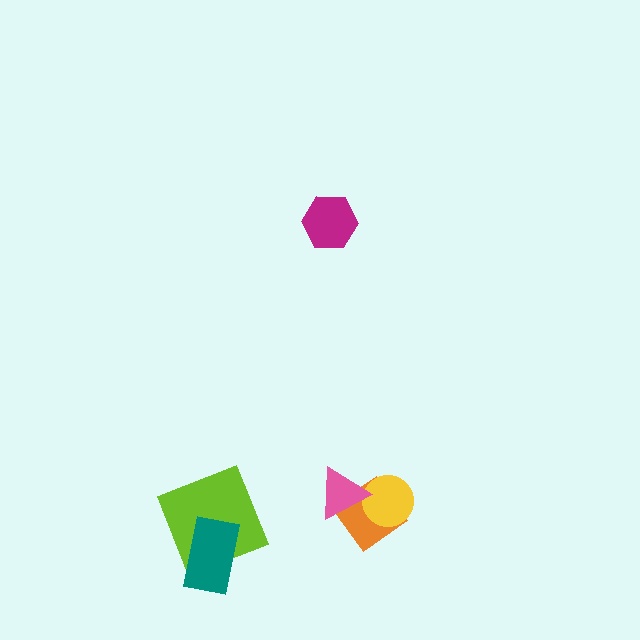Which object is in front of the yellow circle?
The pink triangle is in front of the yellow circle.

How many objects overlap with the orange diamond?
2 objects overlap with the orange diamond.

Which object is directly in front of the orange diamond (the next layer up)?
The yellow circle is directly in front of the orange diamond.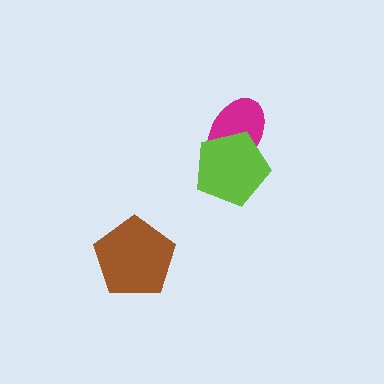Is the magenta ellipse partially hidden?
Yes, it is partially covered by another shape.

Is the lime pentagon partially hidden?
No, no other shape covers it.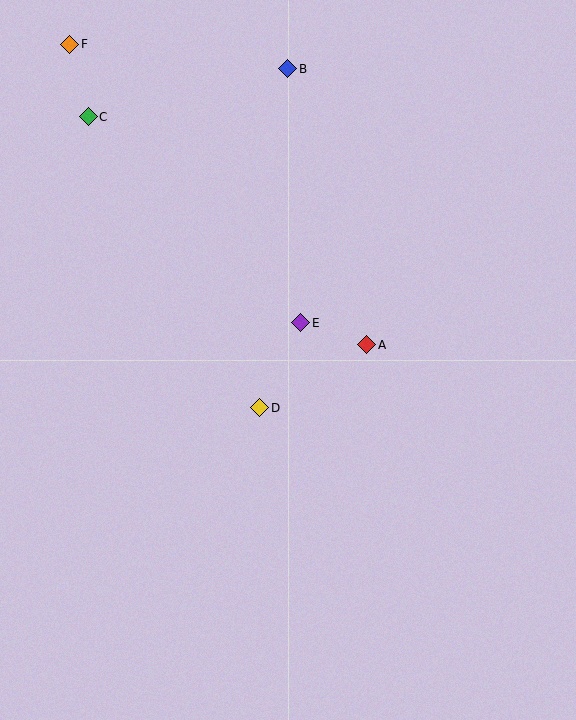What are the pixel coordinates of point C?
Point C is at (88, 117).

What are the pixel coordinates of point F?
Point F is at (70, 44).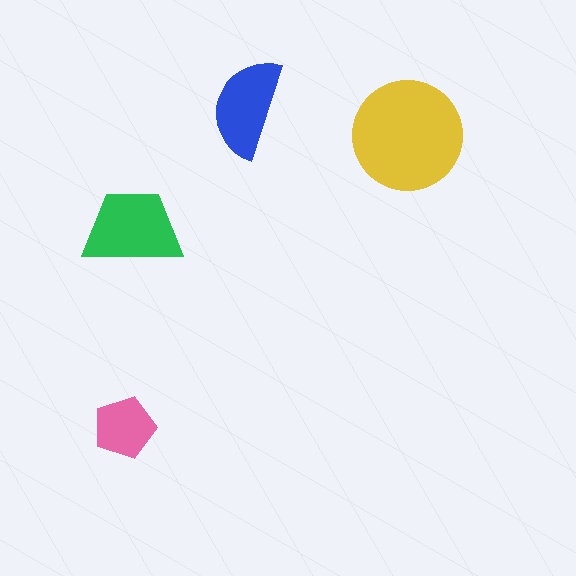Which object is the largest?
The yellow circle.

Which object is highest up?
The blue semicircle is topmost.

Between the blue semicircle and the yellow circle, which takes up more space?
The yellow circle.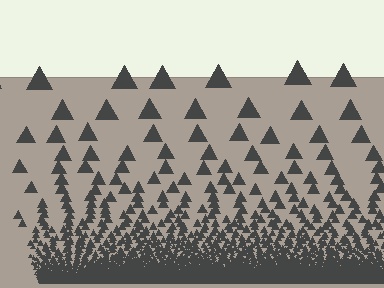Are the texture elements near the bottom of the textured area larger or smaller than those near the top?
Smaller. The gradient is inverted — elements near the bottom are smaller and denser.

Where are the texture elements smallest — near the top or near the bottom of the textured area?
Near the bottom.